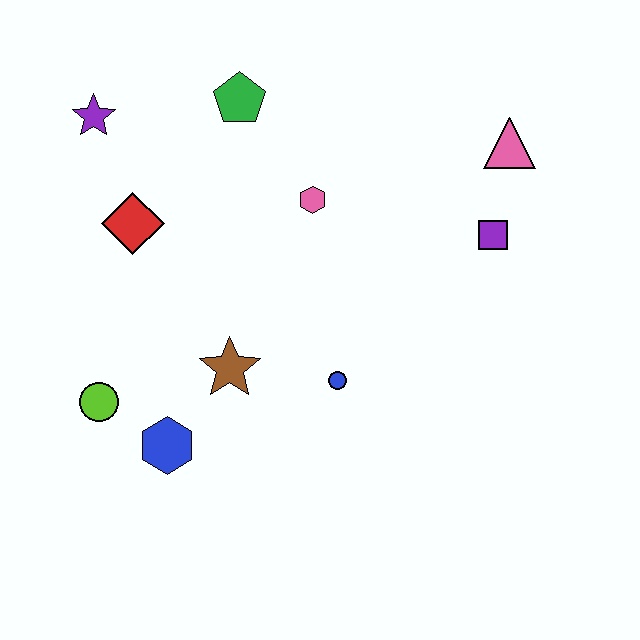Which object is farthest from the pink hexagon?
The lime circle is farthest from the pink hexagon.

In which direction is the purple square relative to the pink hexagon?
The purple square is to the right of the pink hexagon.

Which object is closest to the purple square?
The pink triangle is closest to the purple square.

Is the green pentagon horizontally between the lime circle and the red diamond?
No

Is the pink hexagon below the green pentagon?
Yes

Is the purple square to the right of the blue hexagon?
Yes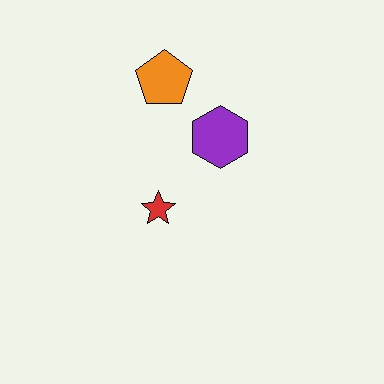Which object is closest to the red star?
The purple hexagon is closest to the red star.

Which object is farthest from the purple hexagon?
The red star is farthest from the purple hexagon.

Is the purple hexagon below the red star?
No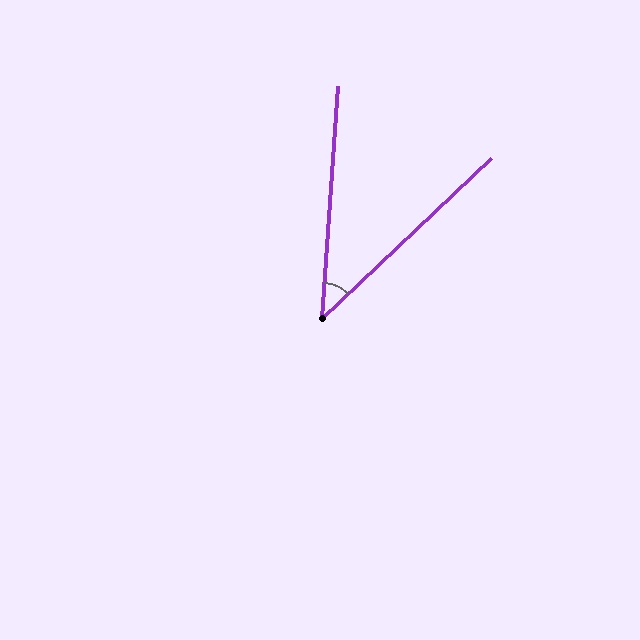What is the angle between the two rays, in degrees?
Approximately 43 degrees.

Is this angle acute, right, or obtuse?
It is acute.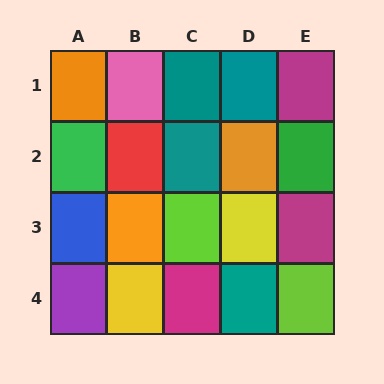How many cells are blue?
1 cell is blue.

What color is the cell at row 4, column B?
Yellow.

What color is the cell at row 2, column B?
Red.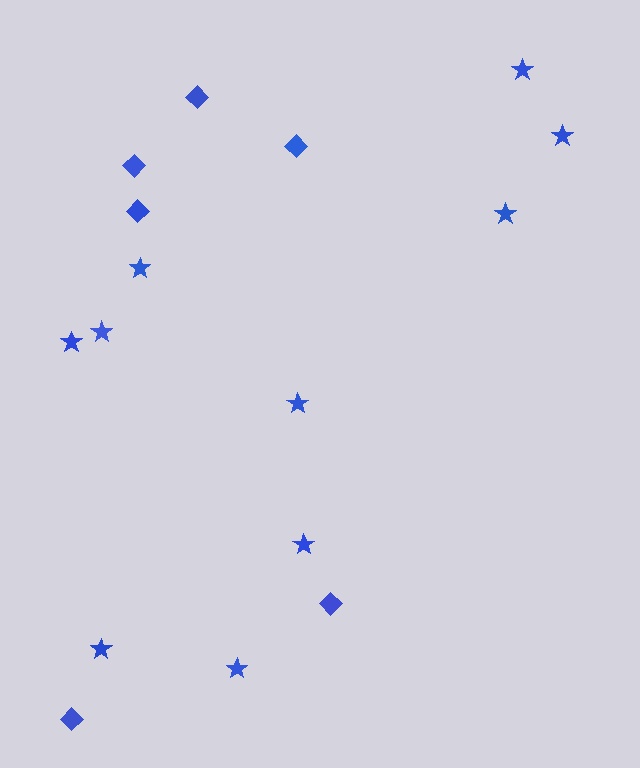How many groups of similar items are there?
There are 2 groups: one group of diamonds (6) and one group of stars (10).